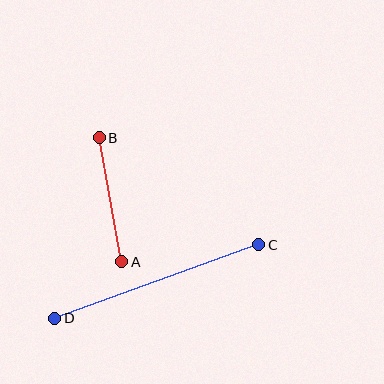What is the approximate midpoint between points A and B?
The midpoint is at approximately (110, 200) pixels.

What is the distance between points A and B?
The distance is approximately 126 pixels.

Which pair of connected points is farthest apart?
Points C and D are farthest apart.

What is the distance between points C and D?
The distance is approximately 217 pixels.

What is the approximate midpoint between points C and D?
The midpoint is at approximately (157, 282) pixels.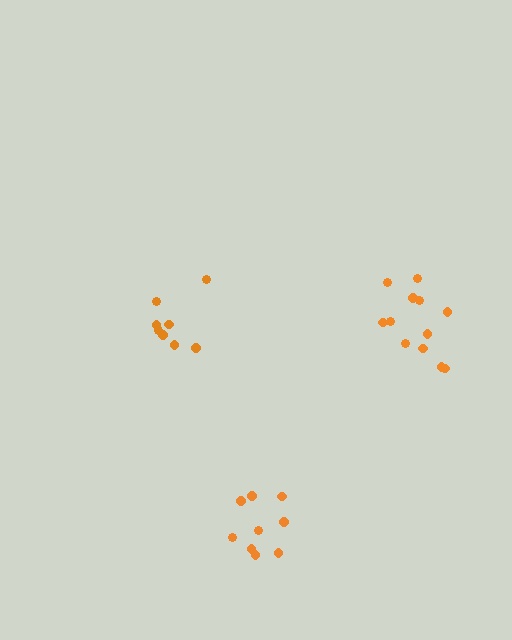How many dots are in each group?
Group 1: 8 dots, Group 2: 12 dots, Group 3: 9 dots (29 total).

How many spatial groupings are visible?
There are 3 spatial groupings.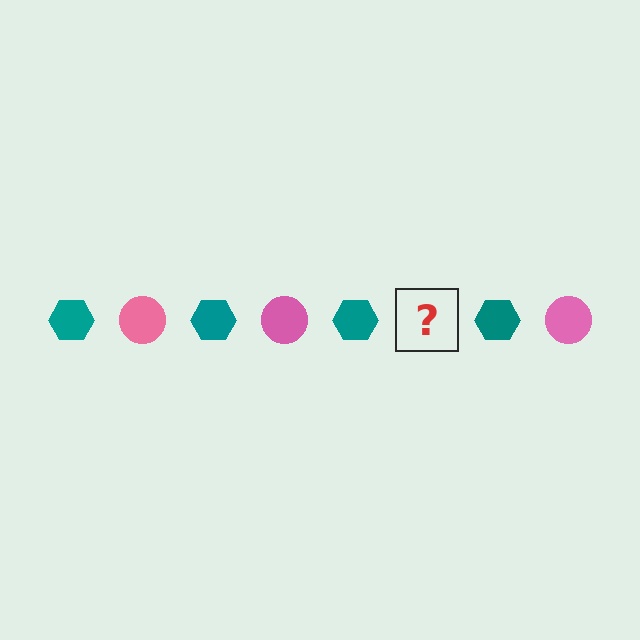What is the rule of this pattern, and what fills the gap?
The rule is that the pattern alternates between teal hexagon and pink circle. The gap should be filled with a pink circle.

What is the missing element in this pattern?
The missing element is a pink circle.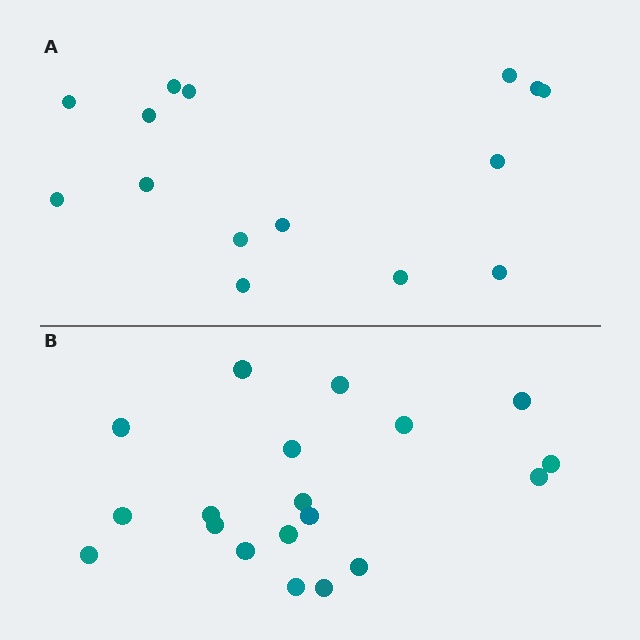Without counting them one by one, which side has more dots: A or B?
Region B (the bottom region) has more dots.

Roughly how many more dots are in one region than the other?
Region B has about 4 more dots than region A.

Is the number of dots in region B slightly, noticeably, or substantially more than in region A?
Region B has noticeably more, but not dramatically so. The ratio is roughly 1.3 to 1.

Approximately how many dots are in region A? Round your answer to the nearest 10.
About 20 dots. (The exact count is 15, which rounds to 20.)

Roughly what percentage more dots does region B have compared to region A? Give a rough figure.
About 25% more.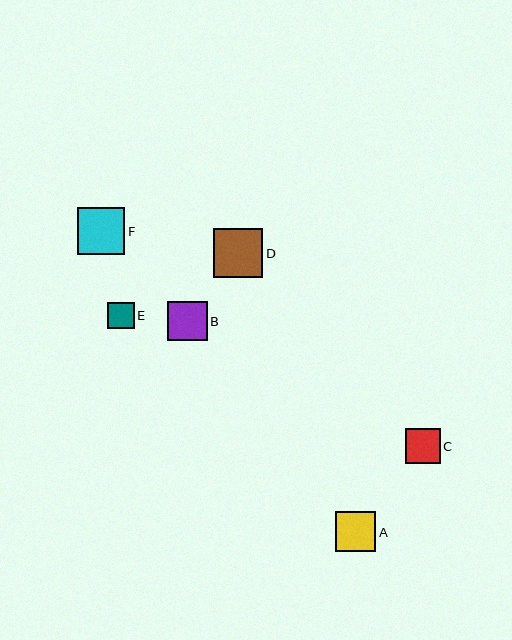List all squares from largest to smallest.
From largest to smallest: D, F, A, B, C, E.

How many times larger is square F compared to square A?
Square F is approximately 1.2 times the size of square A.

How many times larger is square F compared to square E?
Square F is approximately 1.8 times the size of square E.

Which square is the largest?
Square D is the largest with a size of approximately 49 pixels.